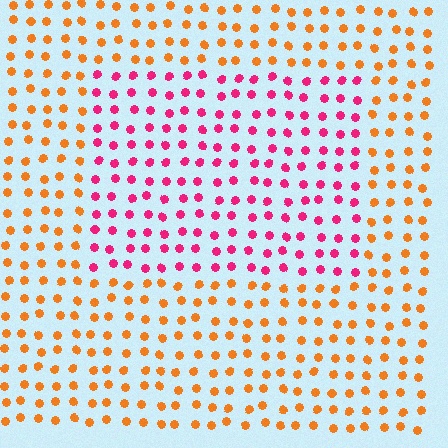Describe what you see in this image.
The image is filled with small orange elements in a uniform arrangement. A rectangle-shaped region is visible where the elements are tinted to a slightly different hue, forming a subtle color boundary.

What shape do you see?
I see a rectangle.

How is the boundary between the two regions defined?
The boundary is defined purely by a slight shift in hue (about 55 degrees). Spacing, size, and orientation are identical on both sides.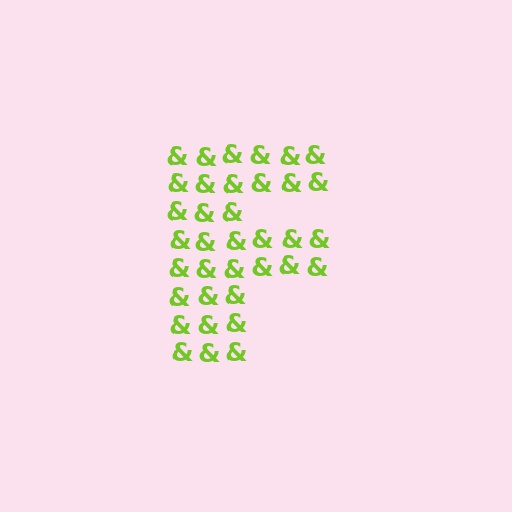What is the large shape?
The large shape is the letter F.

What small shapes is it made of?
It is made of small ampersands.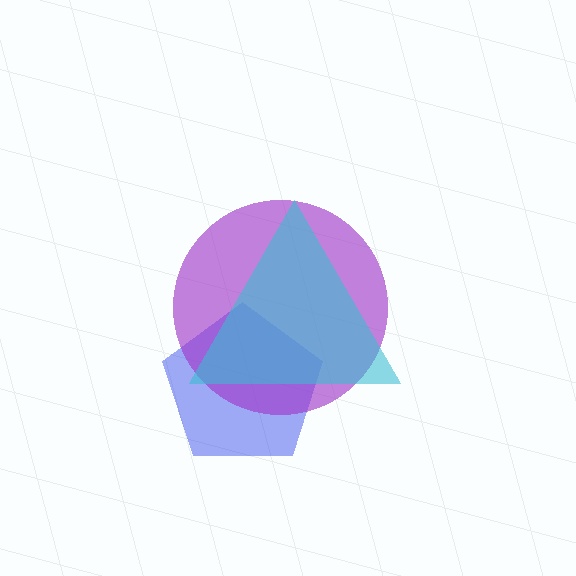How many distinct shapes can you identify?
There are 3 distinct shapes: a blue pentagon, a purple circle, a cyan triangle.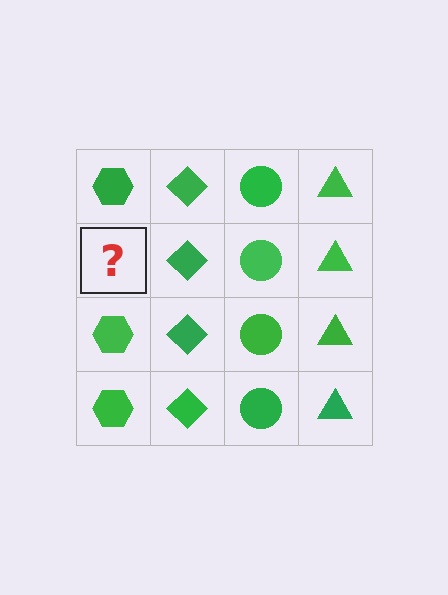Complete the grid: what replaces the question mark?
The question mark should be replaced with a green hexagon.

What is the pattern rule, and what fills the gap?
The rule is that each column has a consistent shape. The gap should be filled with a green hexagon.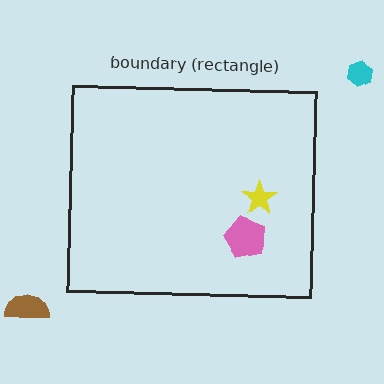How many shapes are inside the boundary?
2 inside, 2 outside.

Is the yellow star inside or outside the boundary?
Inside.